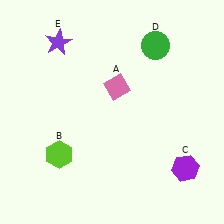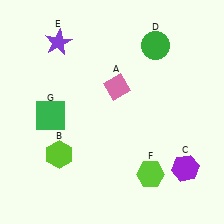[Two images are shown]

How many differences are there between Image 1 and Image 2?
There are 2 differences between the two images.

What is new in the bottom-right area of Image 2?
A lime hexagon (F) was added in the bottom-right area of Image 2.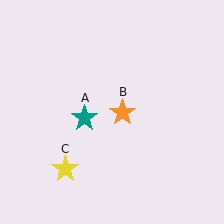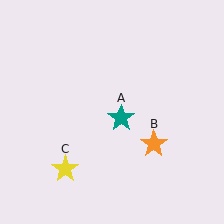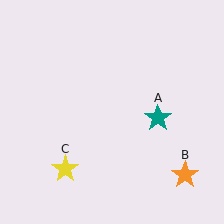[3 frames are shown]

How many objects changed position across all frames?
2 objects changed position: teal star (object A), orange star (object B).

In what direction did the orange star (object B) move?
The orange star (object B) moved down and to the right.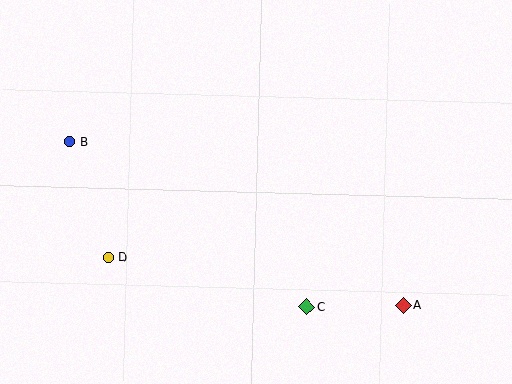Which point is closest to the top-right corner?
Point A is closest to the top-right corner.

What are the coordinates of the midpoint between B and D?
The midpoint between B and D is at (89, 200).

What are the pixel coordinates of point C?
Point C is at (307, 307).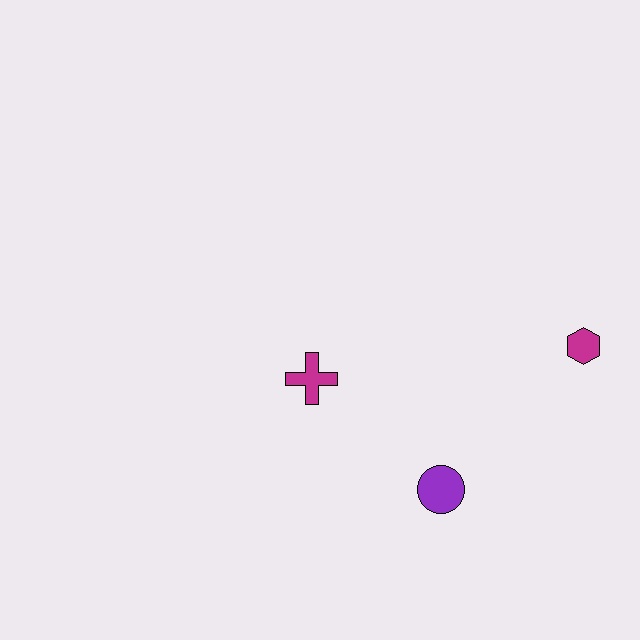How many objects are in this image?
There are 3 objects.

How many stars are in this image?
There are no stars.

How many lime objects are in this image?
There are no lime objects.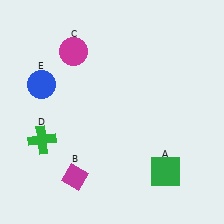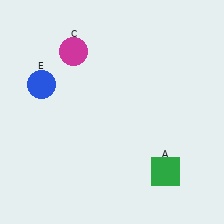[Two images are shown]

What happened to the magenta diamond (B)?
The magenta diamond (B) was removed in Image 2. It was in the bottom-left area of Image 1.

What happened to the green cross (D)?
The green cross (D) was removed in Image 2. It was in the bottom-left area of Image 1.